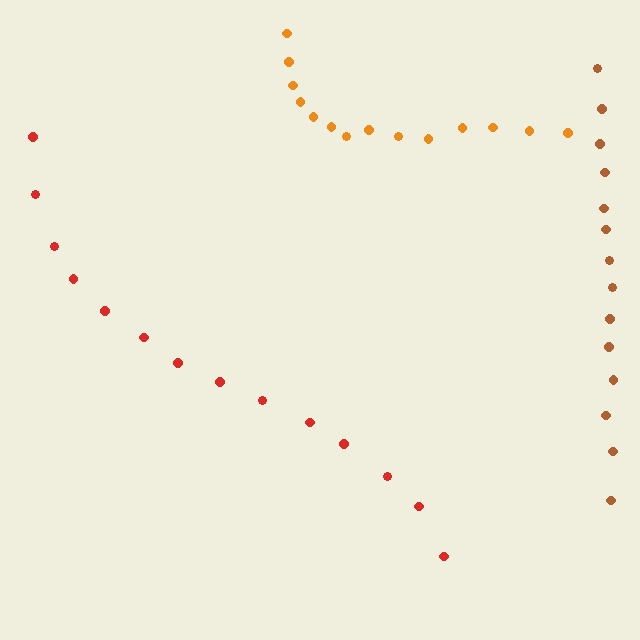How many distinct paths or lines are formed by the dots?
There are 3 distinct paths.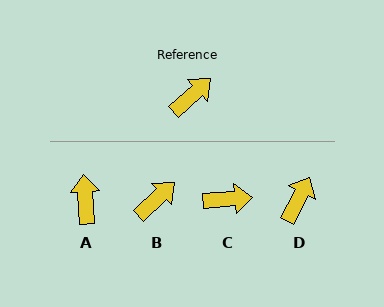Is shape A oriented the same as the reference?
No, it is off by about 51 degrees.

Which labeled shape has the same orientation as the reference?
B.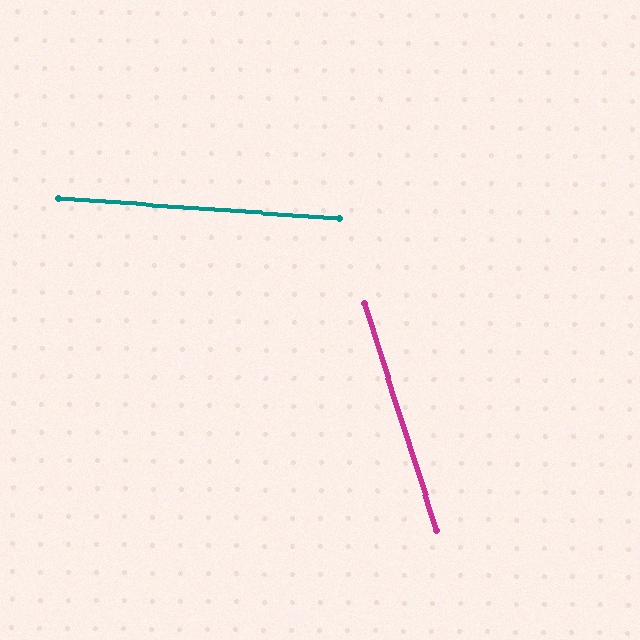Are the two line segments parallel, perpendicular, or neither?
Neither parallel nor perpendicular — they differ by about 68°.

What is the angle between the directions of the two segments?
Approximately 68 degrees.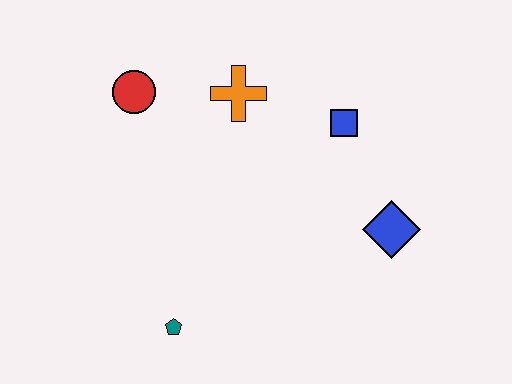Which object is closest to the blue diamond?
The blue square is closest to the blue diamond.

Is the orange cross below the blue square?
No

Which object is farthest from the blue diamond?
The red circle is farthest from the blue diamond.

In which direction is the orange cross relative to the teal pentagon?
The orange cross is above the teal pentagon.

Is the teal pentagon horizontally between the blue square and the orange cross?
No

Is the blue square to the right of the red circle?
Yes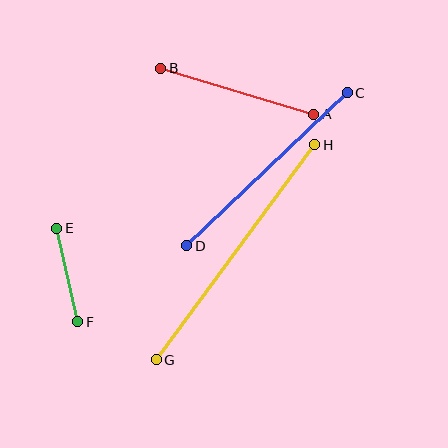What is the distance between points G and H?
The distance is approximately 267 pixels.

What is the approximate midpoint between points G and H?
The midpoint is at approximately (235, 252) pixels.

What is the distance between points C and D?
The distance is approximately 222 pixels.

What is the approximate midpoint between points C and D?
The midpoint is at approximately (267, 169) pixels.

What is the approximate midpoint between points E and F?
The midpoint is at approximately (67, 275) pixels.